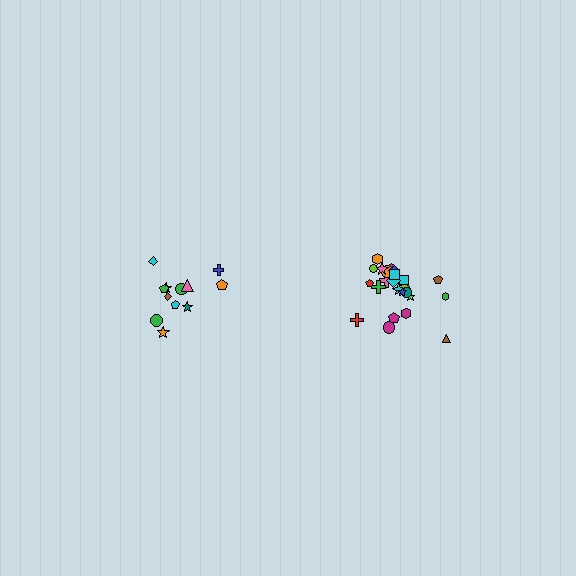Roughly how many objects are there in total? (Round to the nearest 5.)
Roughly 35 objects in total.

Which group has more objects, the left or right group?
The right group.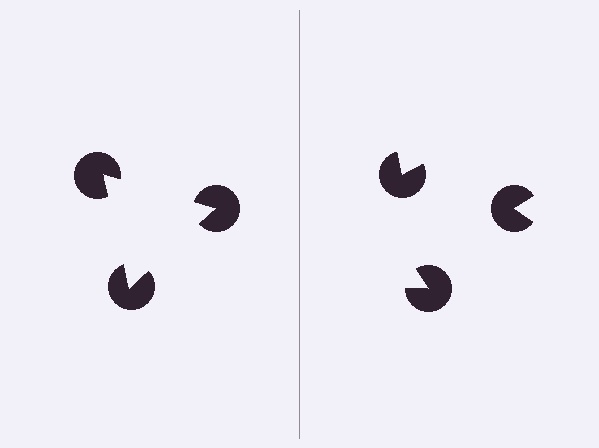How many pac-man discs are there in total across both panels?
6 — 3 on each side.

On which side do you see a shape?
An illusory triangle appears on the left side. On the right side the wedge cuts are rotated, so no coherent shape forms.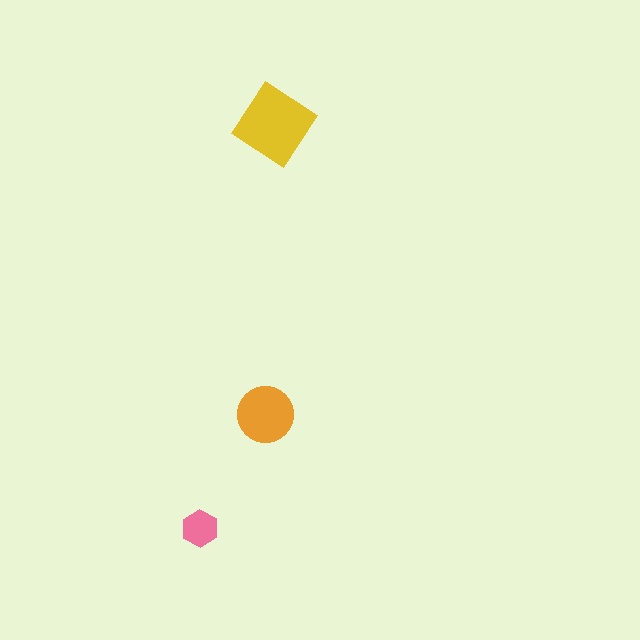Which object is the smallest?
The pink hexagon.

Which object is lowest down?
The pink hexagon is bottommost.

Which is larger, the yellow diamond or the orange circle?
The yellow diamond.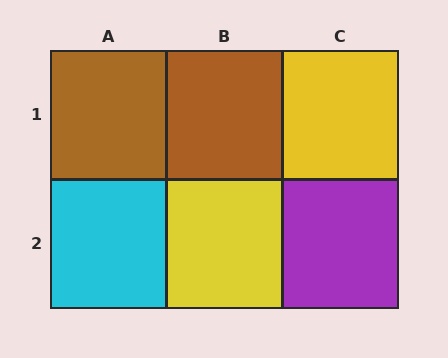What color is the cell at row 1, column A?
Brown.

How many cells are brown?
2 cells are brown.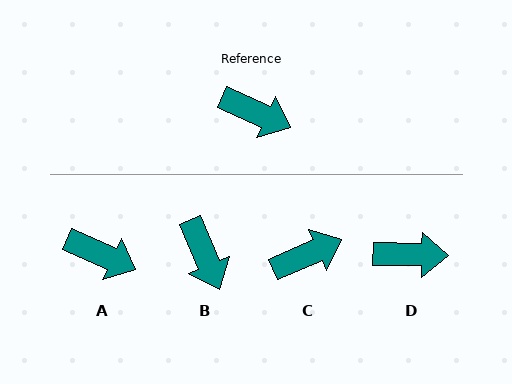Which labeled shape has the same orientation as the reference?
A.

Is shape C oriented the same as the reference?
No, it is off by about 48 degrees.